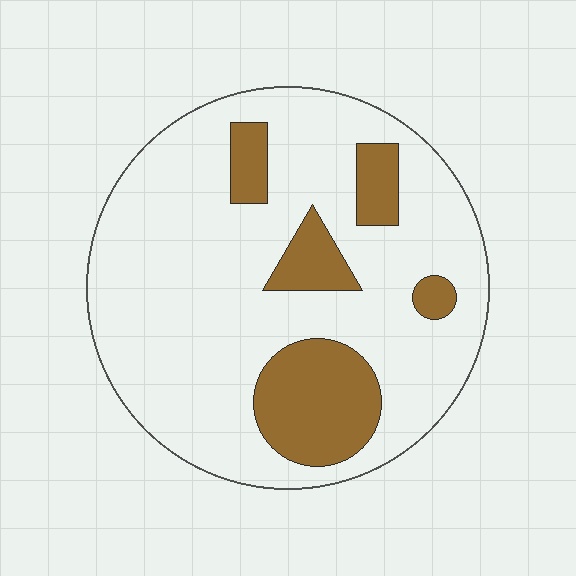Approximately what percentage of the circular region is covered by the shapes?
Approximately 20%.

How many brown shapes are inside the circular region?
5.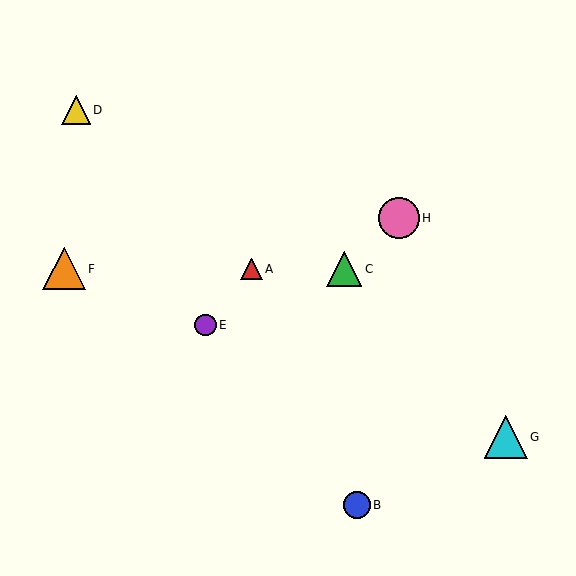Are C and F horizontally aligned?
Yes, both are at y≈269.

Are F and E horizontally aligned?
No, F is at y≈269 and E is at y≈325.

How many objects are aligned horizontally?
3 objects (A, C, F) are aligned horizontally.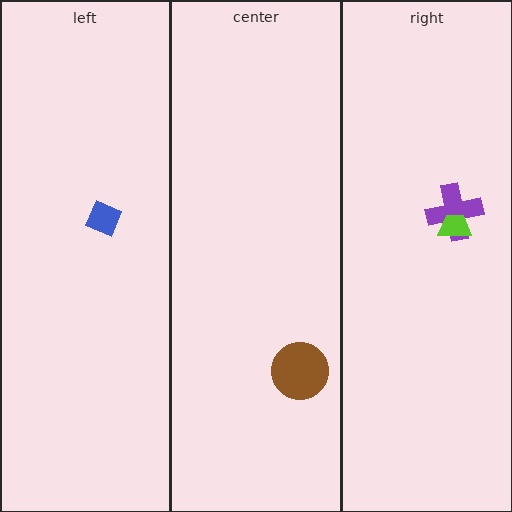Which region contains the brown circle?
The center region.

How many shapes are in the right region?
2.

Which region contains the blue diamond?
The left region.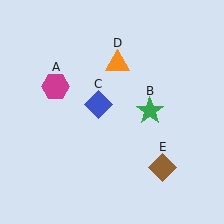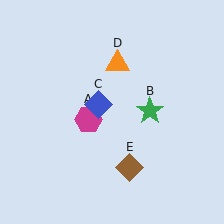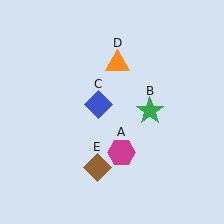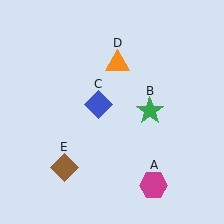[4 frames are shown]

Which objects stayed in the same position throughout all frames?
Green star (object B) and blue diamond (object C) and orange triangle (object D) remained stationary.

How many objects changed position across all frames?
2 objects changed position: magenta hexagon (object A), brown diamond (object E).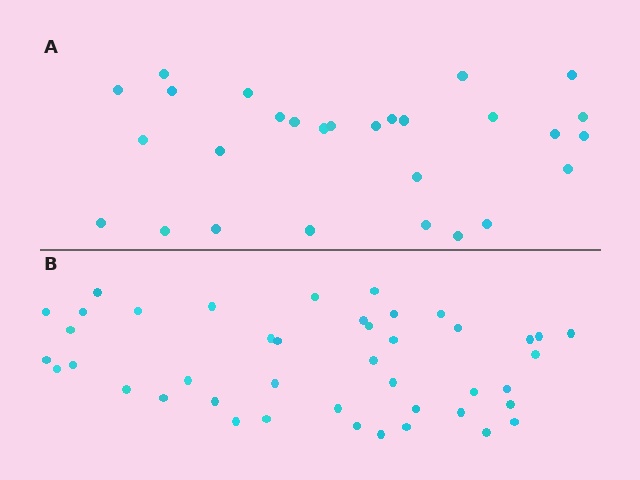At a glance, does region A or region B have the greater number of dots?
Region B (the bottom region) has more dots.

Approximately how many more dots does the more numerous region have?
Region B has approximately 15 more dots than region A.